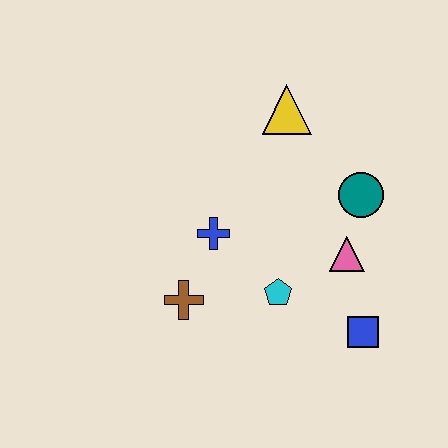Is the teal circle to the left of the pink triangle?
No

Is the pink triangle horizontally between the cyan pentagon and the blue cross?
No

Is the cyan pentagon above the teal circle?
No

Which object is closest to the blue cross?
The brown cross is closest to the blue cross.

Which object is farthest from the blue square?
The yellow triangle is farthest from the blue square.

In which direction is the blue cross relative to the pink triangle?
The blue cross is to the left of the pink triangle.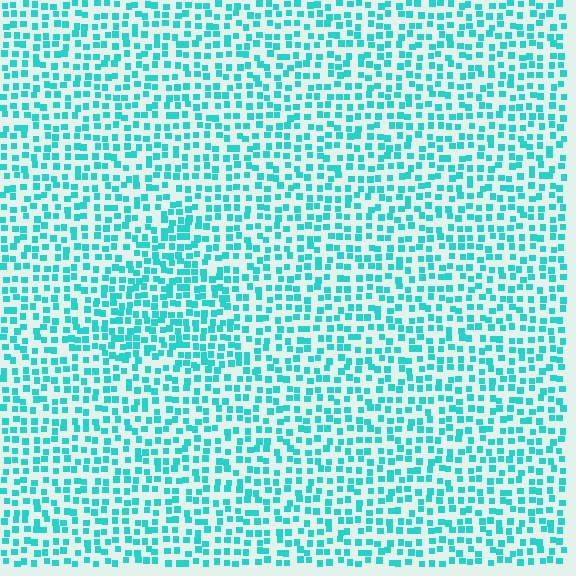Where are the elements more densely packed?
The elements are more densely packed inside the triangle boundary.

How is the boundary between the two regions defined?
The boundary is defined by a change in element density (approximately 1.5x ratio). All elements are the same color, size, and shape.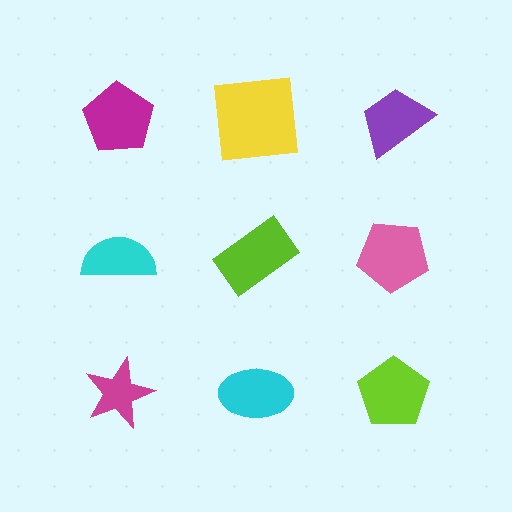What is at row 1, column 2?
A yellow square.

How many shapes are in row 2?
3 shapes.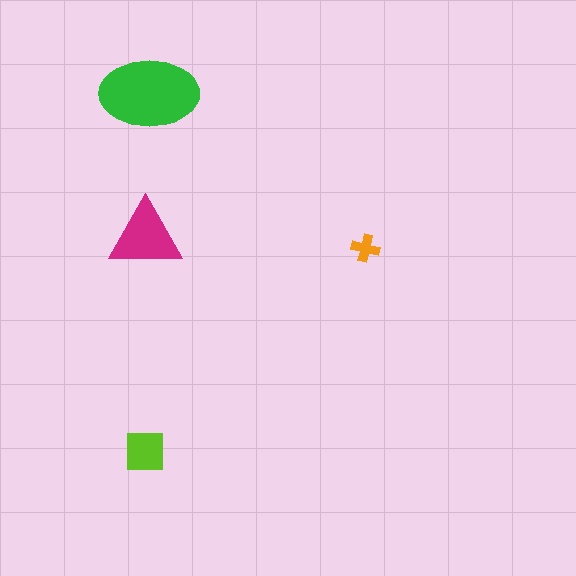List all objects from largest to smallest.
The green ellipse, the magenta triangle, the lime square, the orange cross.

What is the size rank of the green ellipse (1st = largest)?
1st.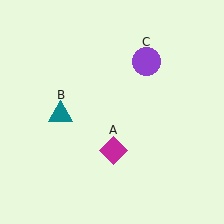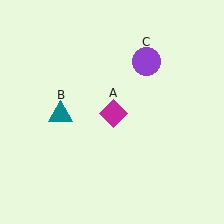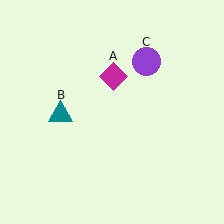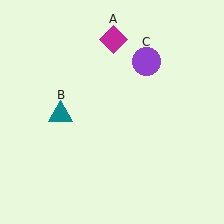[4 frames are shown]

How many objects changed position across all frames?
1 object changed position: magenta diamond (object A).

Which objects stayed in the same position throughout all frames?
Teal triangle (object B) and purple circle (object C) remained stationary.